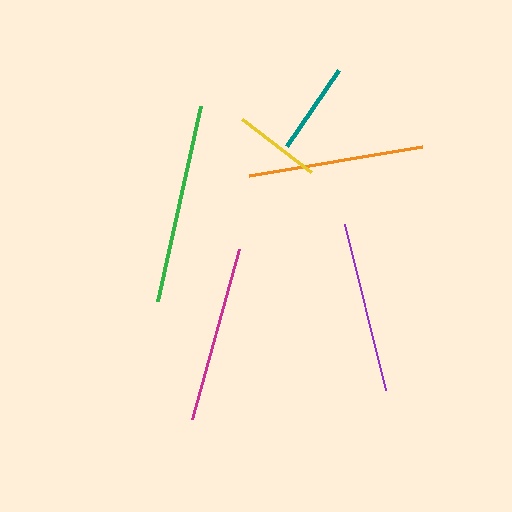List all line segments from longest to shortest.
From longest to shortest: green, magenta, orange, purple, teal, yellow.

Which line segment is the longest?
The green line is the longest at approximately 199 pixels.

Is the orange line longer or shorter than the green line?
The green line is longer than the orange line.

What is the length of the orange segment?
The orange segment is approximately 176 pixels long.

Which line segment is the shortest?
The yellow line is the shortest at approximately 87 pixels.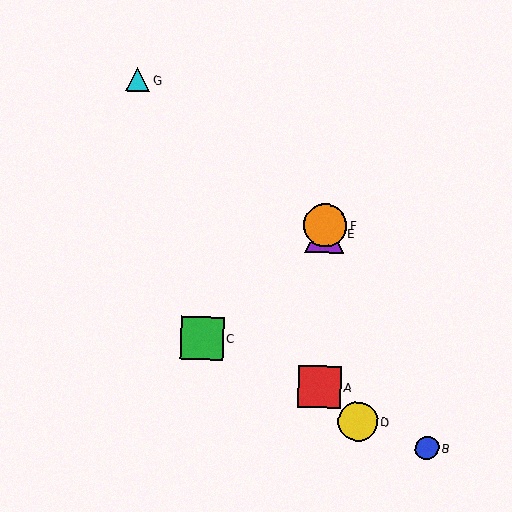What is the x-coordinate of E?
Object E is at x≈325.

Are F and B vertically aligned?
No, F is at x≈325 and B is at x≈427.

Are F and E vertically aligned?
Yes, both are at x≈325.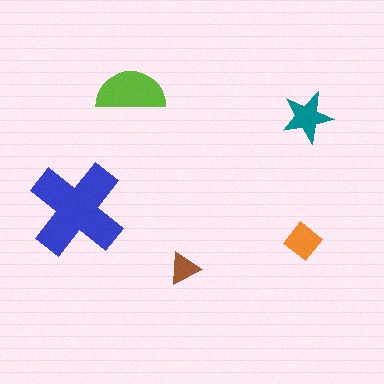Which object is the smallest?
The brown triangle.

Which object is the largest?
The blue cross.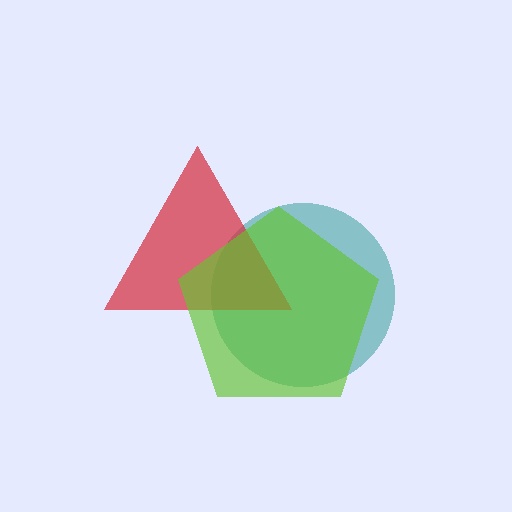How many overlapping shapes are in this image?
There are 3 overlapping shapes in the image.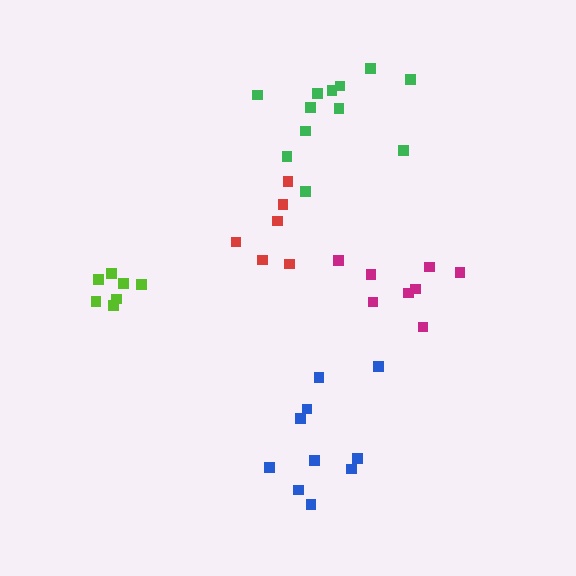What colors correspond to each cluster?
The clusters are colored: lime, green, red, magenta, blue.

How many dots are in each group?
Group 1: 7 dots, Group 2: 12 dots, Group 3: 6 dots, Group 4: 8 dots, Group 5: 10 dots (43 total).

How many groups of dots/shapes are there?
There are 5 groups.